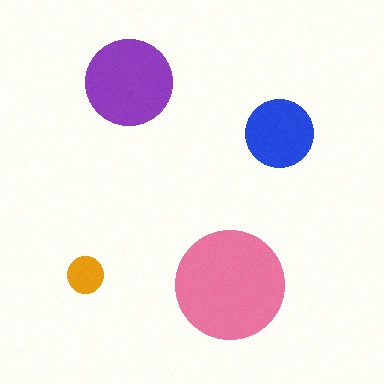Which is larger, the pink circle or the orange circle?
The pink one.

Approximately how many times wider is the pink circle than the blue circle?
About 1.5 times wider.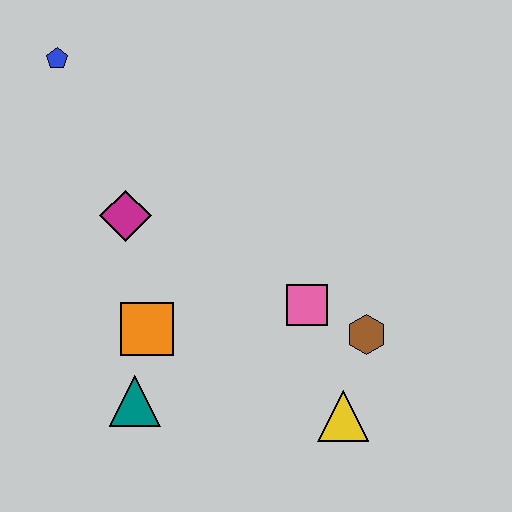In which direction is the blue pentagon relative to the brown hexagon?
The blue pentagon is to the left of the brown hexagon.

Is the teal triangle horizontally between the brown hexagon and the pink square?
No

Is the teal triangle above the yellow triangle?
Yes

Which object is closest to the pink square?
The brown hexagon is closest to the pink square.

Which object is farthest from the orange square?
The blue pentagon is farthest from the orange square.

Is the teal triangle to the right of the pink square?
No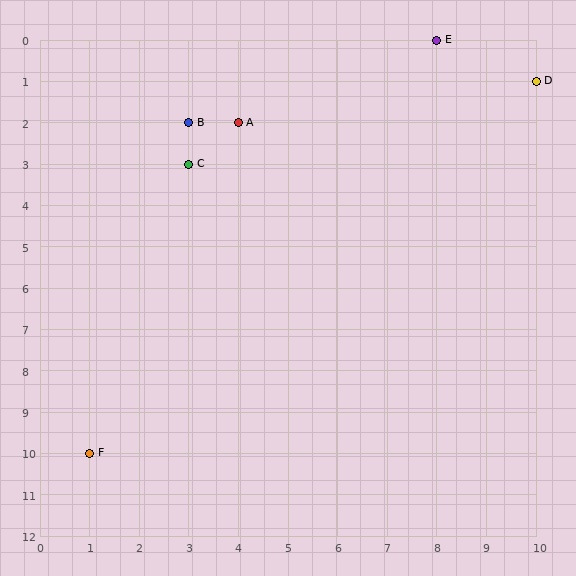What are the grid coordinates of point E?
Point E is at grid coordinates (8, 0).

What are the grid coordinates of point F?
Point F is at grid coordinates (1, 10).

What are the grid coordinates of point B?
Point B is at grid coordinates (3, 2).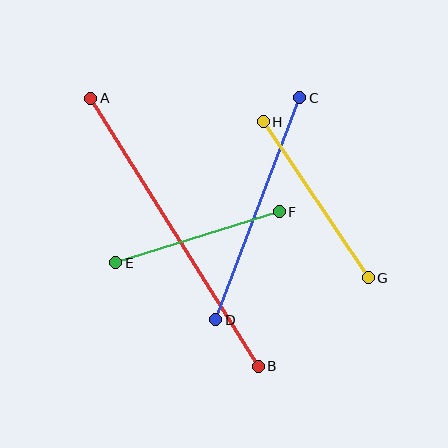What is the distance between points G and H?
The distance is approximately 188 pixels.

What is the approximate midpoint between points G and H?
The midpoint is at approximately (316, 200) pixels.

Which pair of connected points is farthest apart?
Points A and B are farthest apart.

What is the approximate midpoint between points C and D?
The midpoint is at approximately (258, 209) pixels.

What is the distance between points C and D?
The distance is approximately 237 pixels.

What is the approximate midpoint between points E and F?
The midpoint is at approximately (198, 237) pixels.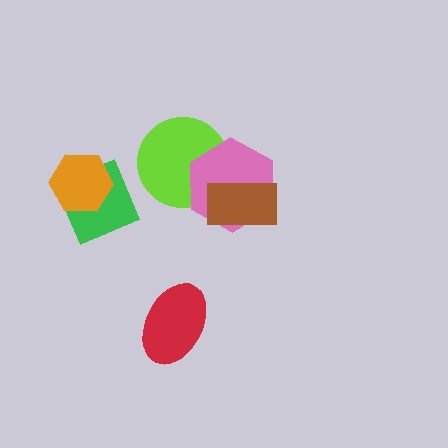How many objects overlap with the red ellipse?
0 objects overlap with the red ellipse.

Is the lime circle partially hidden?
Yes, it is partially covered by another shape.